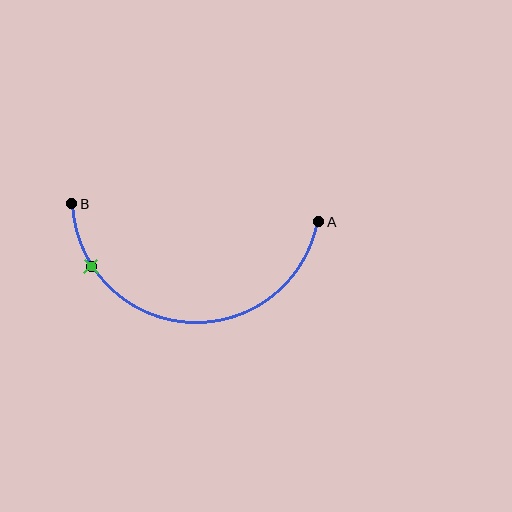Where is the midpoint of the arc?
The arc midpoint is the point on the curve farthest from the straight line joining A and B. It sits below that line.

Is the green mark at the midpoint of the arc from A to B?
No. The green mark lies on the arc but is closer to endpoint B. The arc midpoint would be at the point on the curve equidistant along the arc from both A and B.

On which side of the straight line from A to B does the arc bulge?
The arc bulges below the straight line connecting A and B.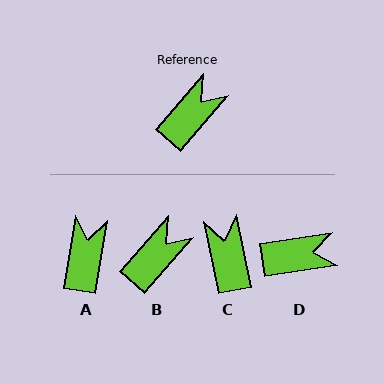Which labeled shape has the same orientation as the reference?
B.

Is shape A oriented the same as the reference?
No, it is off by about 32 degrees.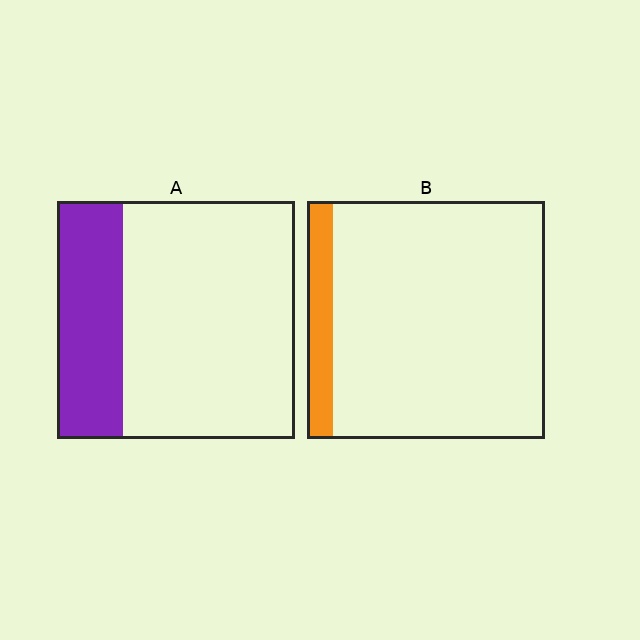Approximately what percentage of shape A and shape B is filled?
A is approximately 30% and B is approximately 10%.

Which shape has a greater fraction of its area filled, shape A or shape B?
Shape A.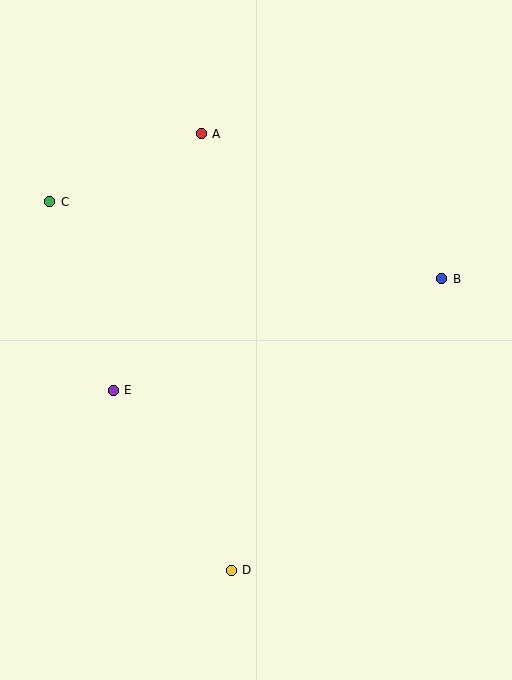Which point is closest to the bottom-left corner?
Point D is closest to the bottom-left corner.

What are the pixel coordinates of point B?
Point B is at (442, 279).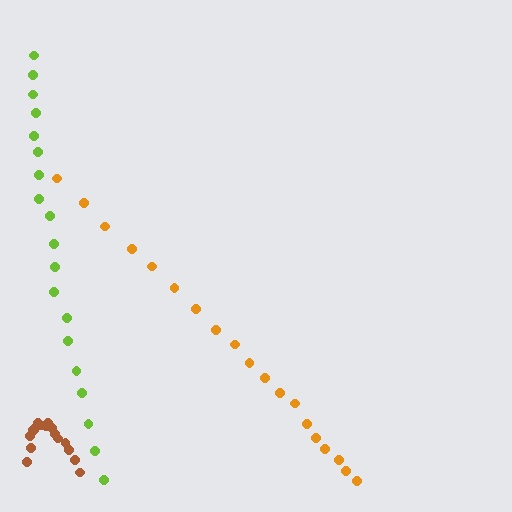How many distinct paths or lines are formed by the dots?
There are 3 distinct paths.